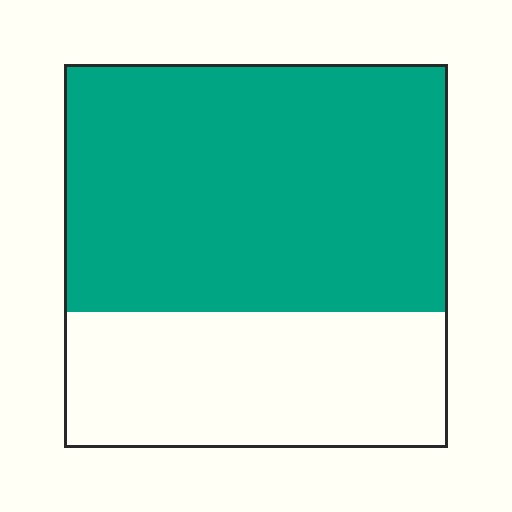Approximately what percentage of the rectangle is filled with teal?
Approximately 65%.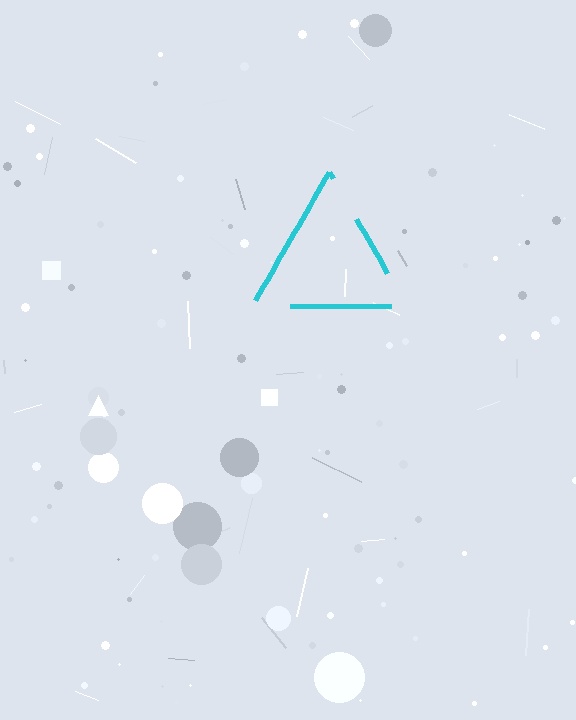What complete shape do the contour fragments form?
The contour fragments form a triangle.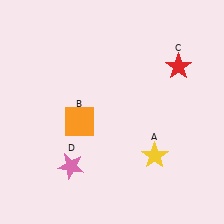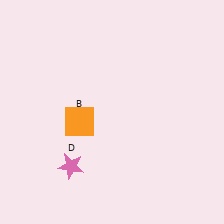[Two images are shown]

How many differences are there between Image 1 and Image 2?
There are 2 differences between the two images.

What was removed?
The red star (C), the yellow star (A) were removed in Image 2.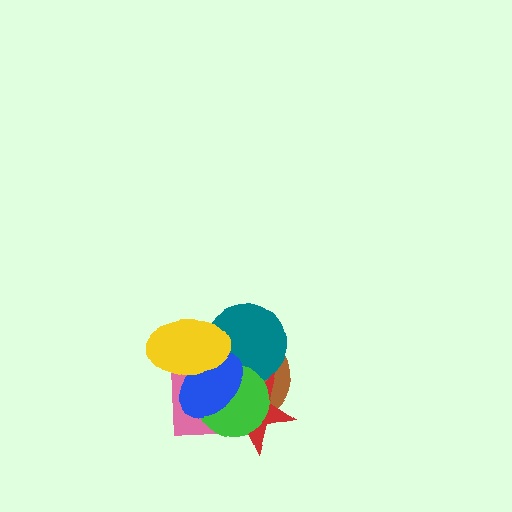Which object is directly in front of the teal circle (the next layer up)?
The green circle is directly in front of the teal circle.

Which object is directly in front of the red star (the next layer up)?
The teal circle is directly in front of the red star.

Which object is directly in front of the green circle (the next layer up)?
The blue ellipse is directly in front of the green circle.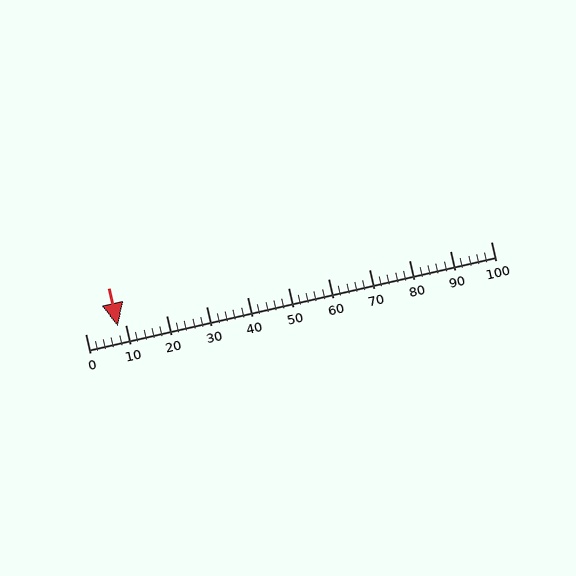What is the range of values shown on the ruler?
The ruler shows values from 0 to 100.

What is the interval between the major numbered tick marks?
The major tick marks are spaced 10 units apart.